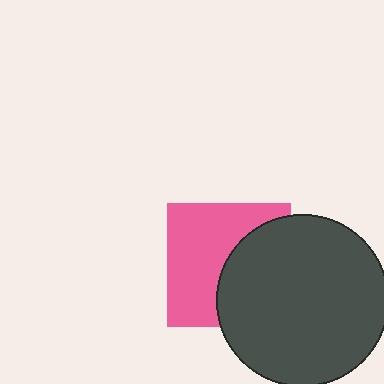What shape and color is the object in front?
The object in front is a dark gray circle.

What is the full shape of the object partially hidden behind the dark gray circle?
The partially hidden object is a pink square.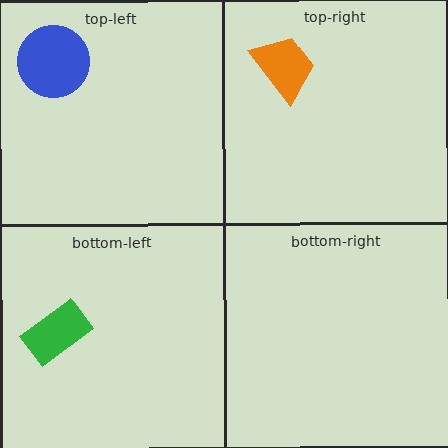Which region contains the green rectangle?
The bottom-left region.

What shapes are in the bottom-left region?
The green rectangle.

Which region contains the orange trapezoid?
The top-right region.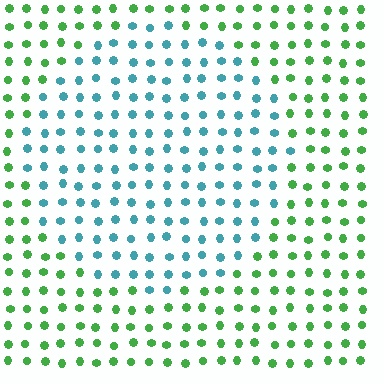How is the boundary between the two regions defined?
The boundary is defined purely by a slight shift in hue (about 63 degrees). Spacing, size, and orientation are identical on both sides.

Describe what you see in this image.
The image is filled with small green elements in a uniform arrangement. A circle-shaped region is visible where the elements are tinted to a slightly different hue, forming a subtle color boundary.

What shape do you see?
I see a circle.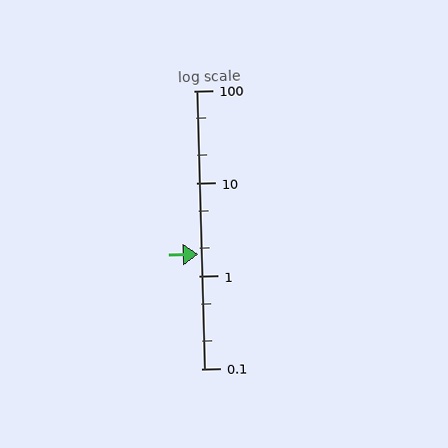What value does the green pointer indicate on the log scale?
The pointer indicates approximately 1.7.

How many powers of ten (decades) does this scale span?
The scale spans 3 decades, from 0.1 to 100.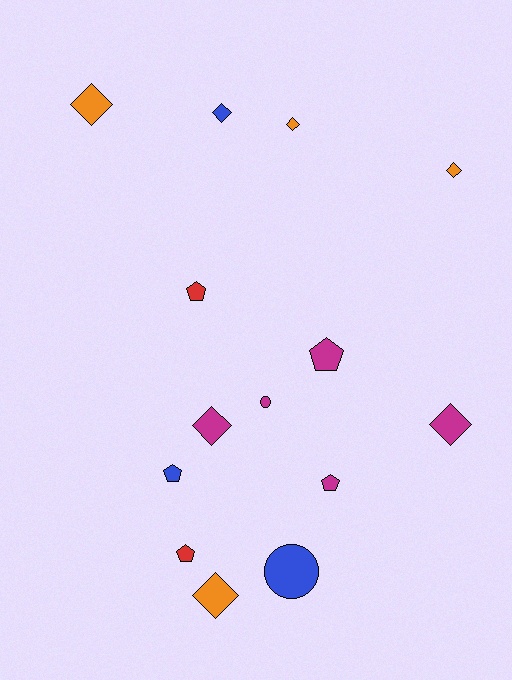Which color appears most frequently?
Magenta, with 5 objects.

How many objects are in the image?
There are 14 objects.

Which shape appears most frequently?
Diamond, with 7 objects.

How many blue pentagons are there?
There is 1 blue pentagon.